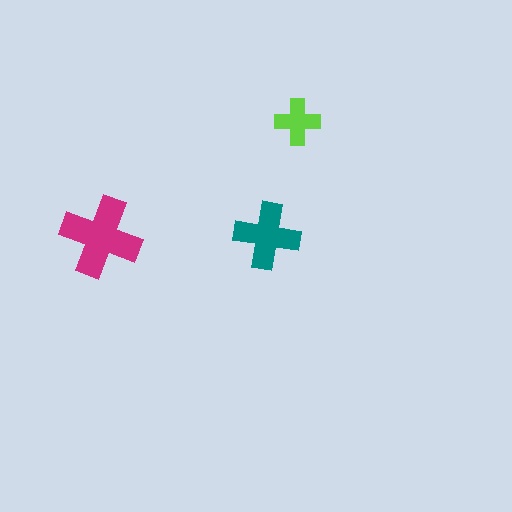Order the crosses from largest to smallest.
the magenta one, the teal one, the lime one.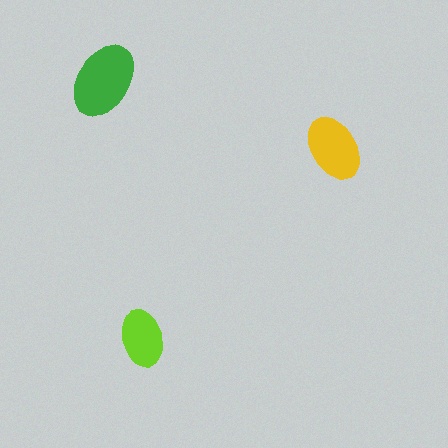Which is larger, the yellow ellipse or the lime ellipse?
The yellow one.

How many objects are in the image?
There are 3 objects in the image.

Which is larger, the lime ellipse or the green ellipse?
The green one.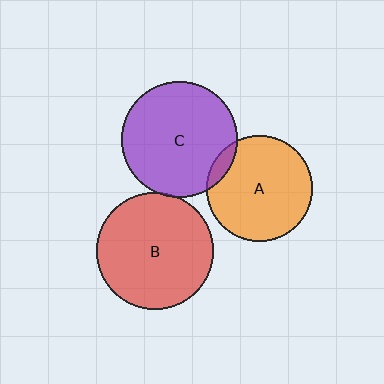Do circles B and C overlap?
Yes.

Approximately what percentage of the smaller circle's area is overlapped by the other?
Approximately 5%.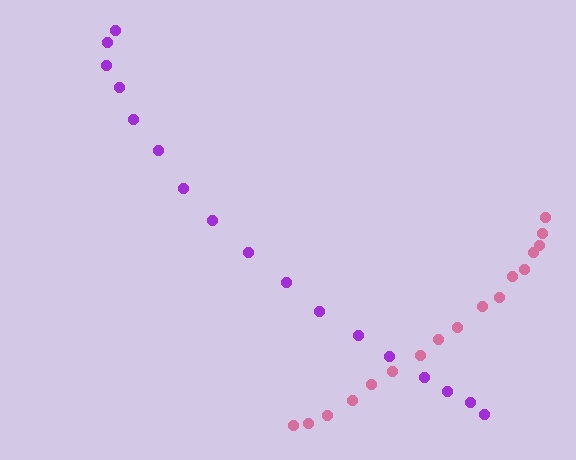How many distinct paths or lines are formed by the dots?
There are 2 distinct paths.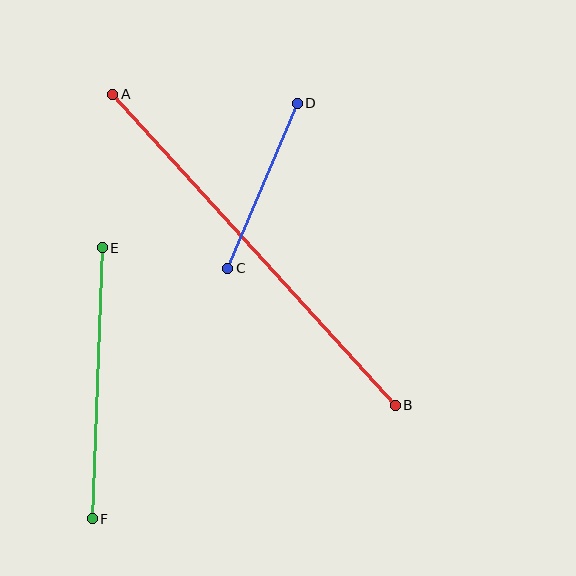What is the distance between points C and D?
The distance is approximately 179 pixels.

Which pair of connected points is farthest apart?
Points A and B are farthest apart.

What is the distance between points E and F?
The distance is approximately 271 pixels.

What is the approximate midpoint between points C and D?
The midpoint is at approximately (263, 186) pixels.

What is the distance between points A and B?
The distance is approximately 420 pixels.